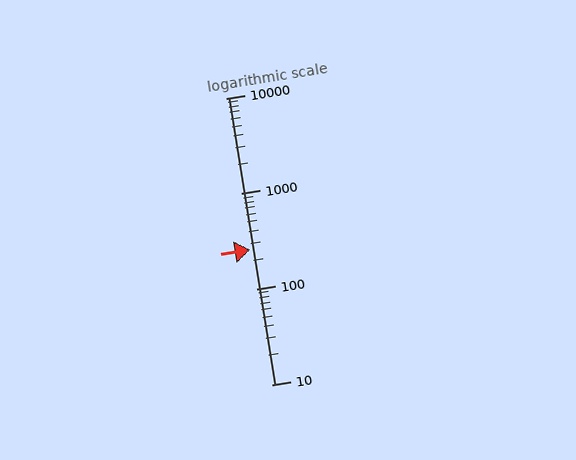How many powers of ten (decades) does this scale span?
The scale spans 3 decades, from 10 to 10000.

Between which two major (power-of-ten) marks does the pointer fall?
The pointer is between 100 and 1000.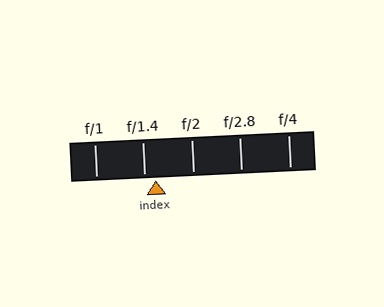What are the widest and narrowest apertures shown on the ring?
The widest aperture shown is f/1 and the narrowest is f/4.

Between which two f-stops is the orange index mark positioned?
The index mark is between f/1.4 and f/2.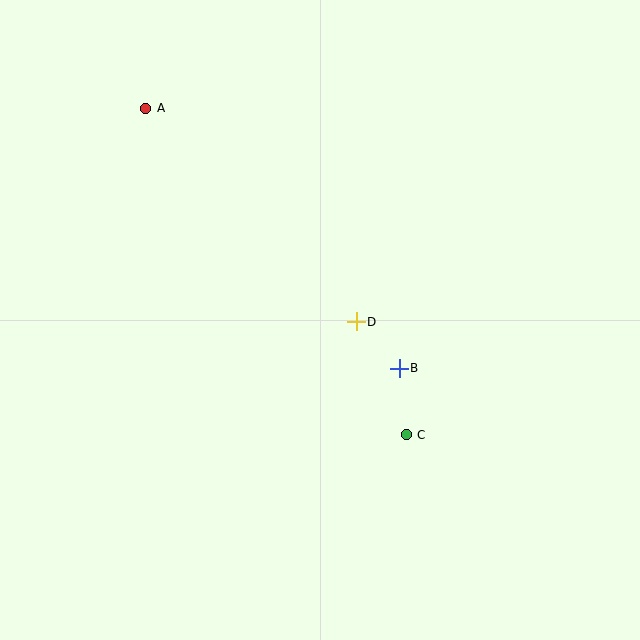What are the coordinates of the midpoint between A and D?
The midpoint between A and D is at (251, 215).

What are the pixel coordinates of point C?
Point C is at (406, 435).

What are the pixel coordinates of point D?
Point D is at (356, 322).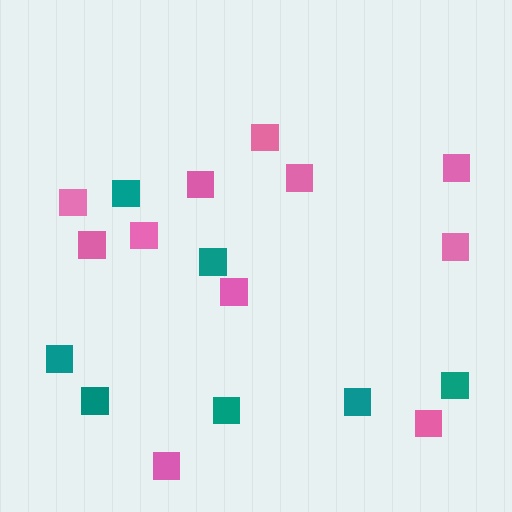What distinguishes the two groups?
There are 2 groups: one group of teal squares (7) and one group of pink squares (11).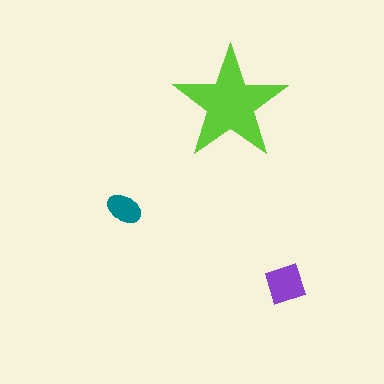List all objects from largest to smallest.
The lime star, the purple square, the teal ellipse.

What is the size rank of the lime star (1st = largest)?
1st.